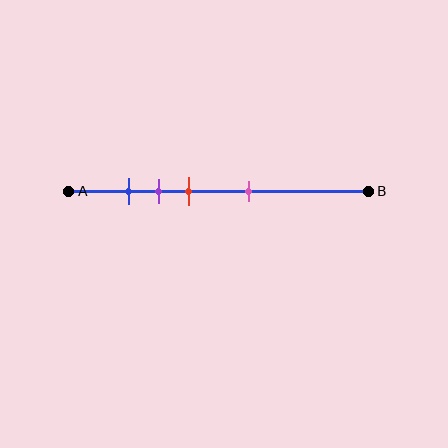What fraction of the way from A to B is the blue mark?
The blue mark is approximately 20% (0.2) of the way from A to B.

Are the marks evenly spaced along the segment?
No, the marks are not evenly spaced.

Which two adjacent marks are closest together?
The blue and purple marks are the closest adjacent pair.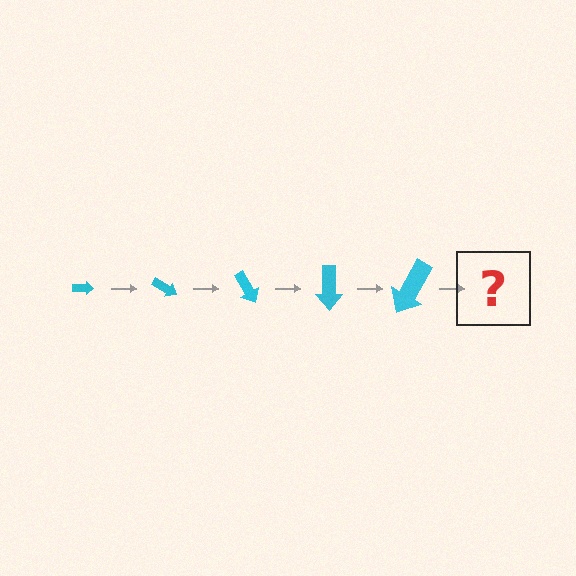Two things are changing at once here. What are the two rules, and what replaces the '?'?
The two rules are that the arrow grows larger each step and it rotates 30 degrees each step. The '?' should be an arrow, larger than the previous one and rotated 150 degrees from the start.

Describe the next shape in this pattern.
It should be an arrow, larger than the previous one and rotated 150 degrees from the start.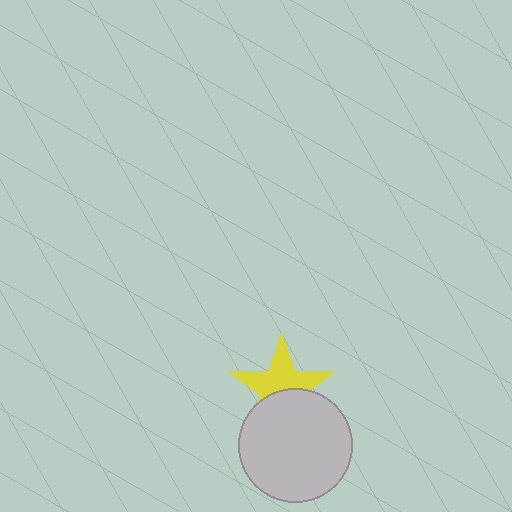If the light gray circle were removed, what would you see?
You would see the complete yellow star.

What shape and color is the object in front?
The object in front is a light gray circle.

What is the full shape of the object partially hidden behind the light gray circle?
The partially hidden object is a yellow star.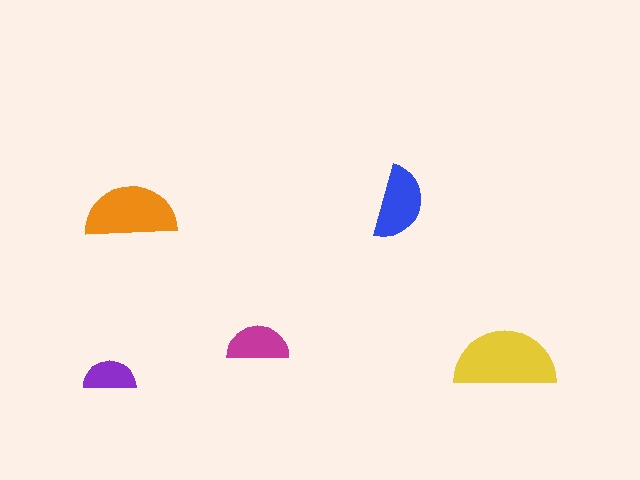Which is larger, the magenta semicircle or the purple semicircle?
The magenta one.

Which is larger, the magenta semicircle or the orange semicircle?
The orange one.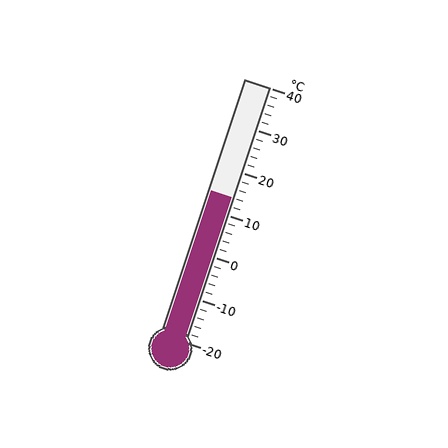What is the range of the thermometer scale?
The thermometer scale ranges from -20°C to 40°C.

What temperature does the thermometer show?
The thermometer shows approximately 14°C.